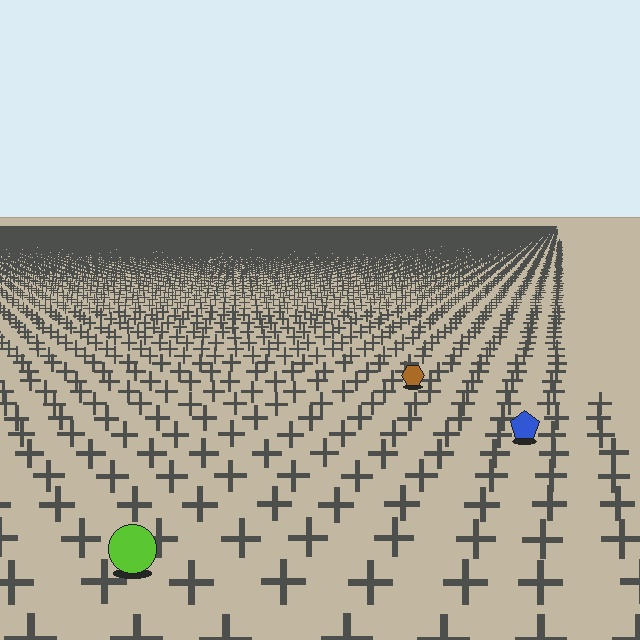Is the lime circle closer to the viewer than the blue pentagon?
Yes. The lime circle is closer — you can tell from the texture gradient: the ground texture is coarser near it.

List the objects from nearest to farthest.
From nearest to farthest: the lime circle, the blue pentagon, the brown hexagon.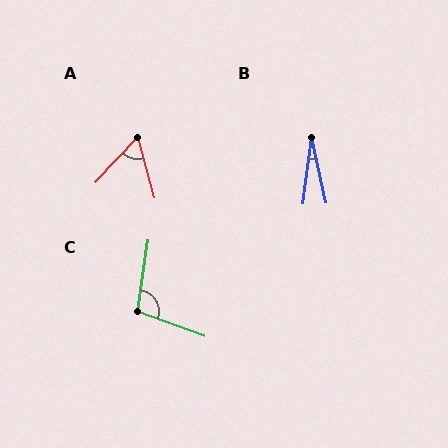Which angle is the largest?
C, at approximately 102 degrees.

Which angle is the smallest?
B, at approximately 20 degrees.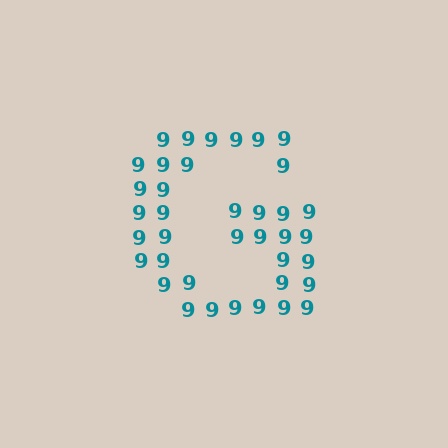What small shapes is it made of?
It is made of small digit 9's.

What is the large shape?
The large shape is the letter G.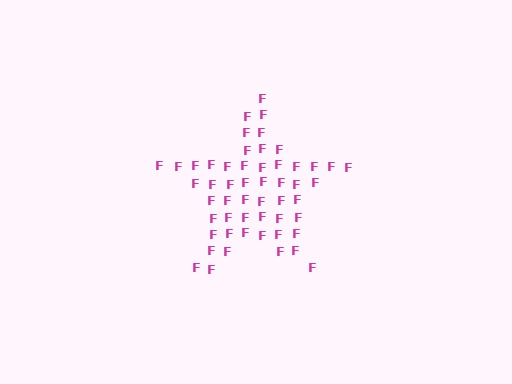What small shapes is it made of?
It is made of small letter F's.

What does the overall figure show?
The overall figure shows a star.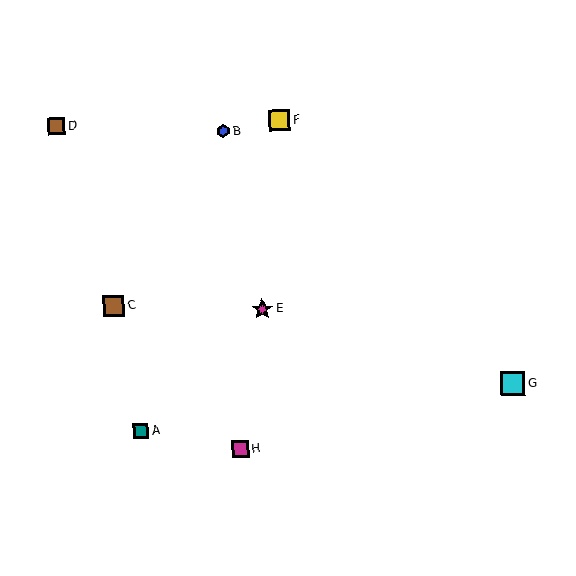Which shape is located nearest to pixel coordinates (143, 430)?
The teal square (labeled A) at (141, 431) is nearest to that location.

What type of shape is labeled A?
Shape A is a teal square.